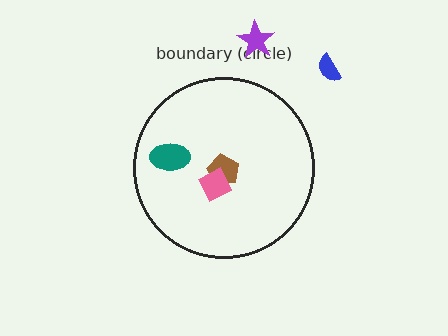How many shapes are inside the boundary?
3 inside, 2 outside.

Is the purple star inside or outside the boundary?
Outside.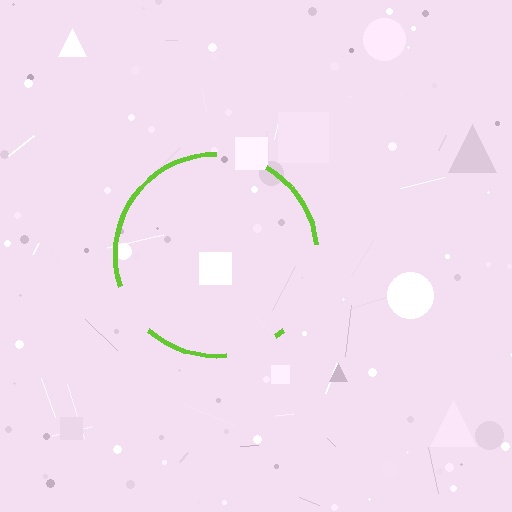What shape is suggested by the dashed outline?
The dashed outline suggests a circle.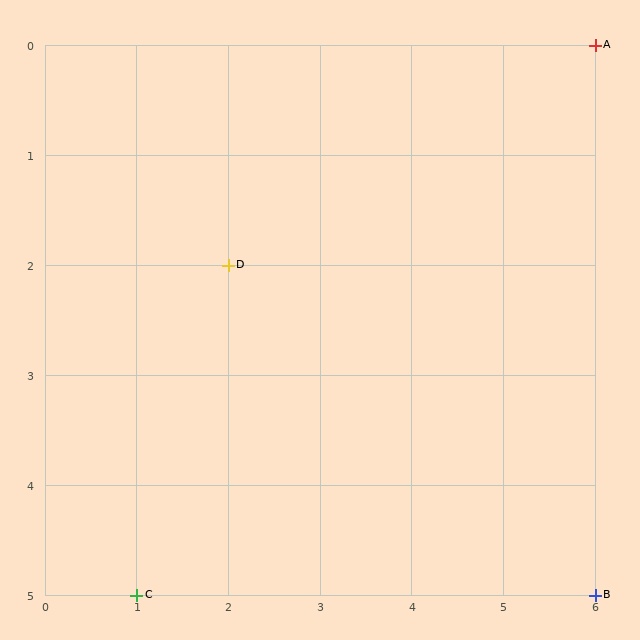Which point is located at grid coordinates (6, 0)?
Point A is at (6, 0).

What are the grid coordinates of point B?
Point B is at grid coordinates (6, 5).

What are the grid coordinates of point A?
Point A is at grid coordinates (6, 0).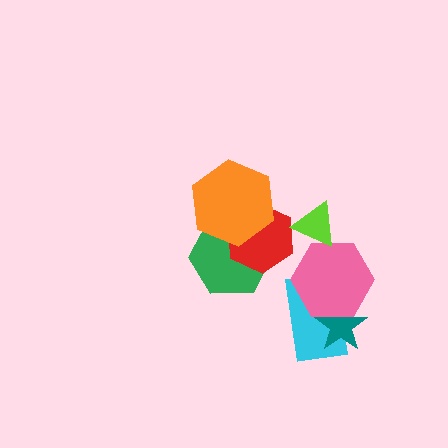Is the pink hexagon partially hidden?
Yes, it is partially covered by another shape.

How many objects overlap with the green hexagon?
2 objects overlap with the green hexagon.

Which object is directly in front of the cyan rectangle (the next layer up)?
The teal star is directly in front of the cyan rectangle.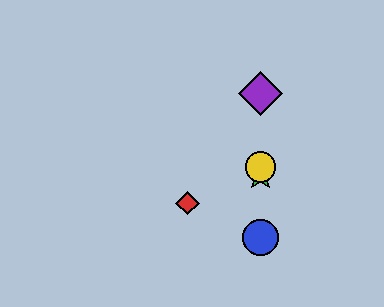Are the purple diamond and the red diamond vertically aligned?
No, the purple diamond is at x≈260 and the red diamond is at x≈188.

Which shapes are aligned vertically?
The blue circle, the green star, the yellow circle, the purple diamond are aligned vertically.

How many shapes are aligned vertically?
4 shapes (the blue circle, the green star, the yellow circle, the purple diamond) are aligned vertically.